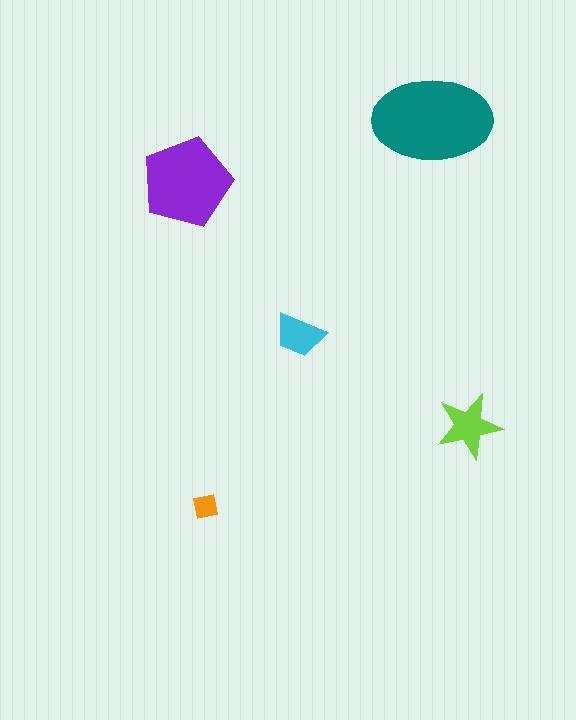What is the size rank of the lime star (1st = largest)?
3rd.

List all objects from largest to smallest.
The teal ellipse, the purple pentagon, the lime star, the cyan trapezoid, the orange square.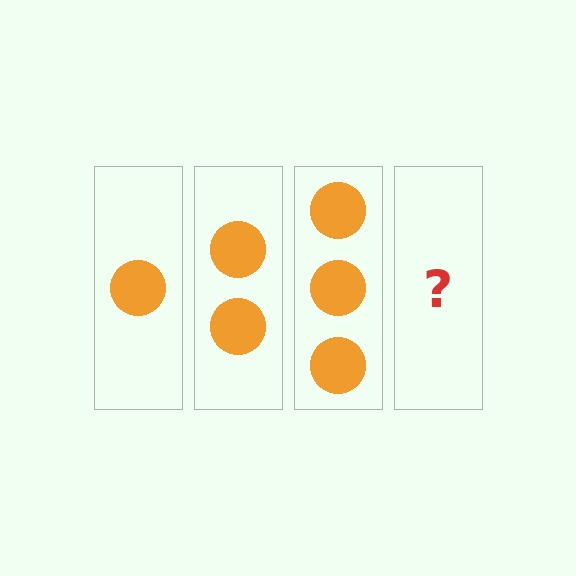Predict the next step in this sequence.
The next step is 4 circles.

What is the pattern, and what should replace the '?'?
The pattern is that each step adds one more circle. The '?' should be 4 circles.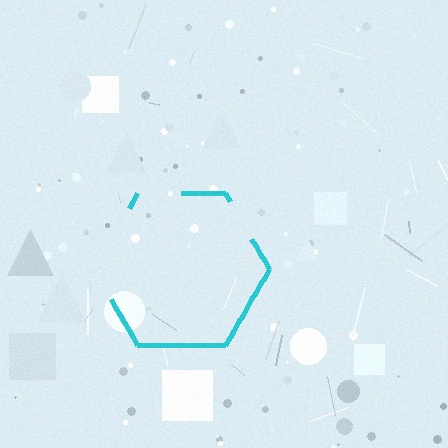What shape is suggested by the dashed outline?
The dashed outline suggests a hexagon.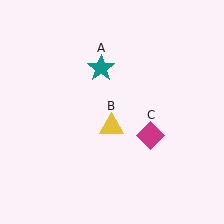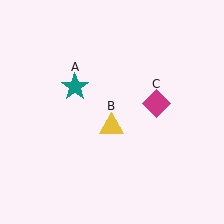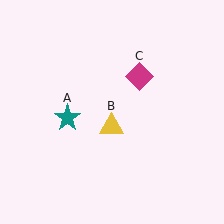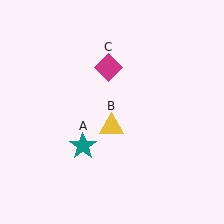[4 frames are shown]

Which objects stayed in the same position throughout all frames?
Yellow triangle (object B) remained stationary.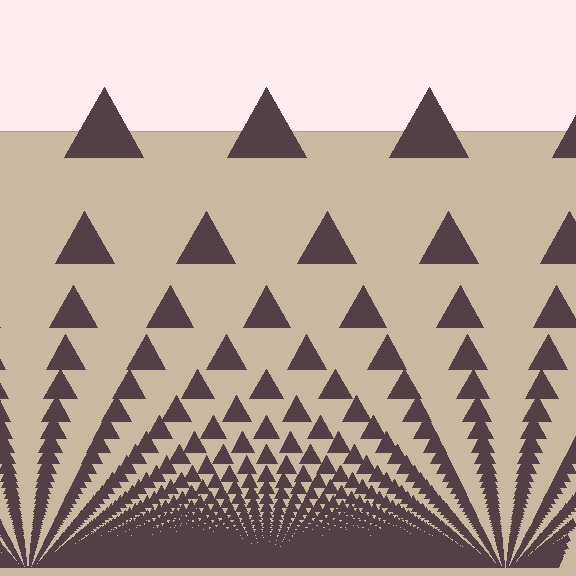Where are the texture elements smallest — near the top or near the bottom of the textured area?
Near the bottom.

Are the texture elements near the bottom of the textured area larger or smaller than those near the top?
Smaller. The gradient is inverted — elements near the bottom are smaller and denser.